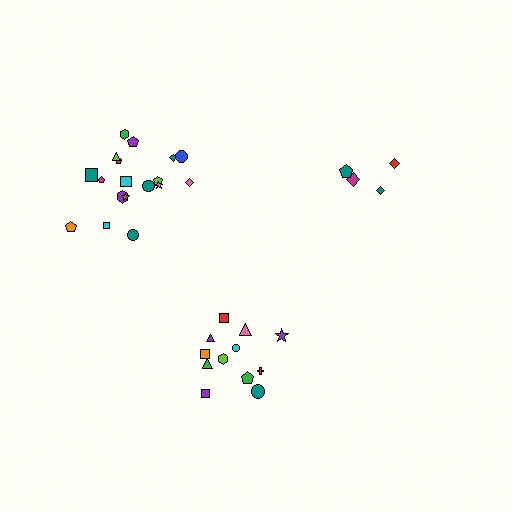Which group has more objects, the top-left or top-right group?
The top-left group.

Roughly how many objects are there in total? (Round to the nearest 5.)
Roughly 35 objects in total.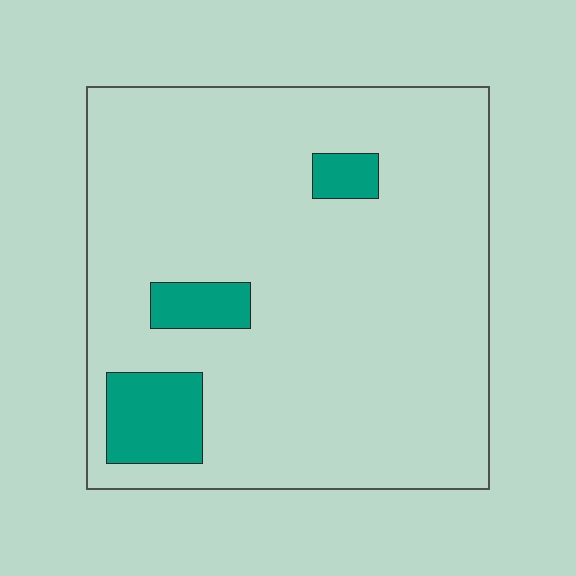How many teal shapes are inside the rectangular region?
3.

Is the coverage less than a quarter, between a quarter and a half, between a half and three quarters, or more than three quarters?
Less than a quarter.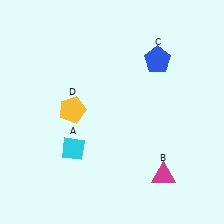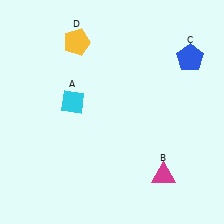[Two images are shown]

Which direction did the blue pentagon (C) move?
The blue pentagon (C) moved right.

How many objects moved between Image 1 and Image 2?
3 objects moved between the two images.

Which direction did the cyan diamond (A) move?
The cyan diamond (A) moved up.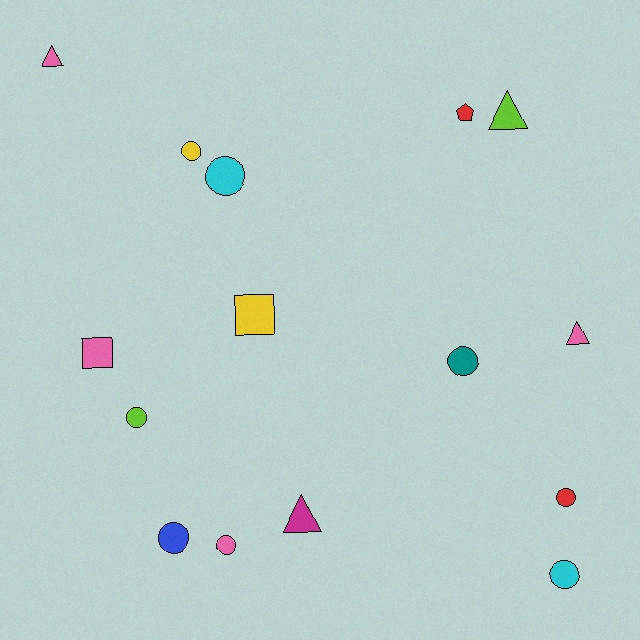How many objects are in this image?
There are 15 objects.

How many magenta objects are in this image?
There is 1 magenta object.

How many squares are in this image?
There are 2 squares.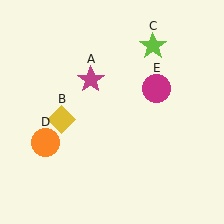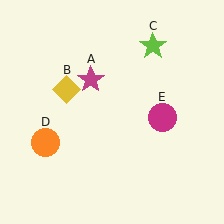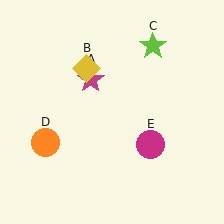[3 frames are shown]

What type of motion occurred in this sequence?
The yellow diamond (object B), magenta circle (object E) rotated clockwise around the center of the scene.